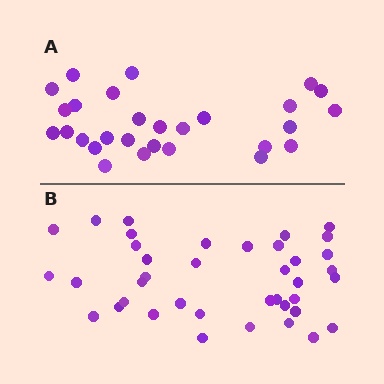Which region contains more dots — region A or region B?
Region B (the bottom region) has more dots.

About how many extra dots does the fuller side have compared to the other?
Region B has roughly 12 or so more dots than region A.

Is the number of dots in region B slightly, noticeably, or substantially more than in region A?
Region B has noticeably more, but not dramatically so. The ratio is roughly 1.4 to 1.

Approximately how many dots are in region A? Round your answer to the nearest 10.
About 30 dots. (The exact count is 28, which rounds to 30.)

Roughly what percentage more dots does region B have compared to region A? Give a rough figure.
About 40% more.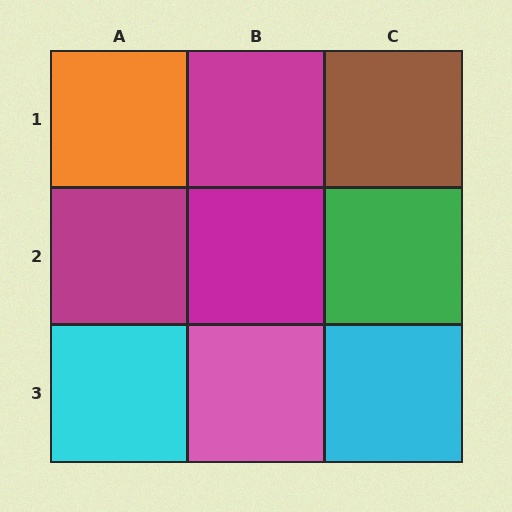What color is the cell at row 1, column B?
Magenta.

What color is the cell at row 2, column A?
Magenta.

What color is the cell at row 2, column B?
Magenta.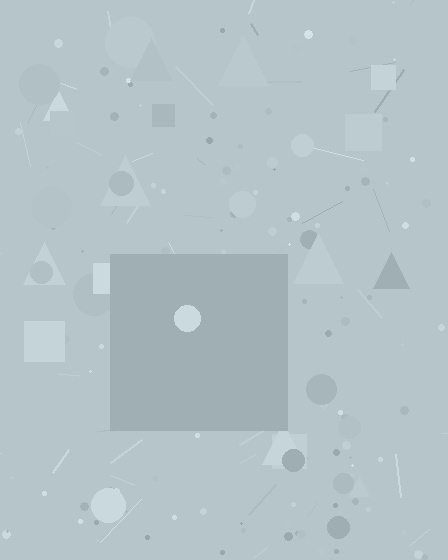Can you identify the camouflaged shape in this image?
The camouflaged shape is a square.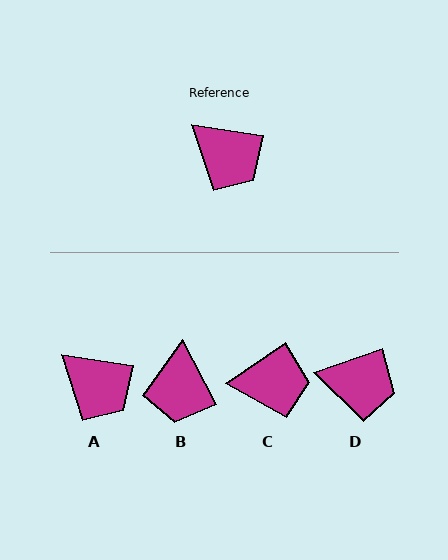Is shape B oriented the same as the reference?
No, it is off by about 54 degrees.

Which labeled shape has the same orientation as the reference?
A.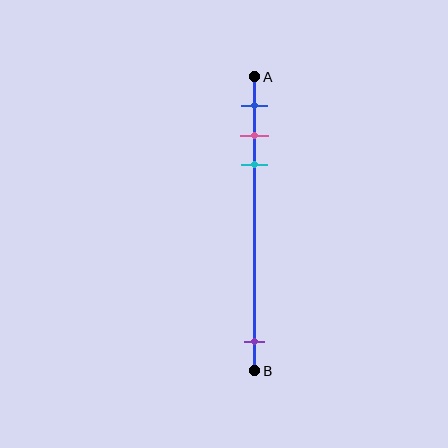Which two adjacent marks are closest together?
The pink and cyan marks are the closest adjacent pair.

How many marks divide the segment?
There are 4 marks dividing the segment.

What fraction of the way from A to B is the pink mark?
The pink mark is approximately 20% (0.2) of the way from A to B.